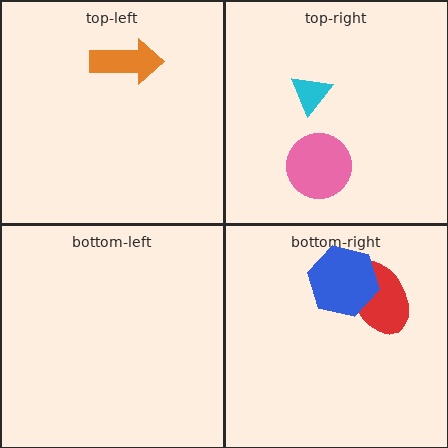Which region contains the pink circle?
The top-right region.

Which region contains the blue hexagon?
The bottom-right region.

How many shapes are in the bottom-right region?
2.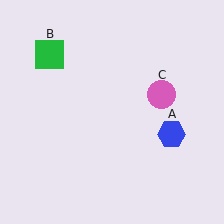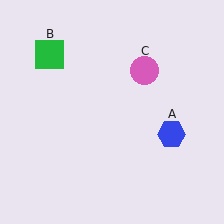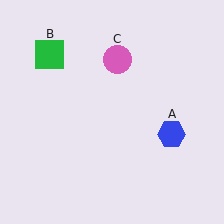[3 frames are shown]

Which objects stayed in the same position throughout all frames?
Blue hexagon (object A) and green square (object B) remained stationary.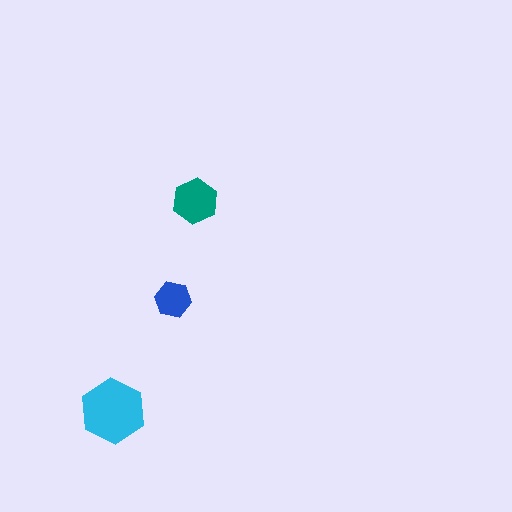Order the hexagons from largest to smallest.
the cyan one, the teal one, the blue one.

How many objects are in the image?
There are 3 objects in the image.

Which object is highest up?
The teal hexagon is topmost.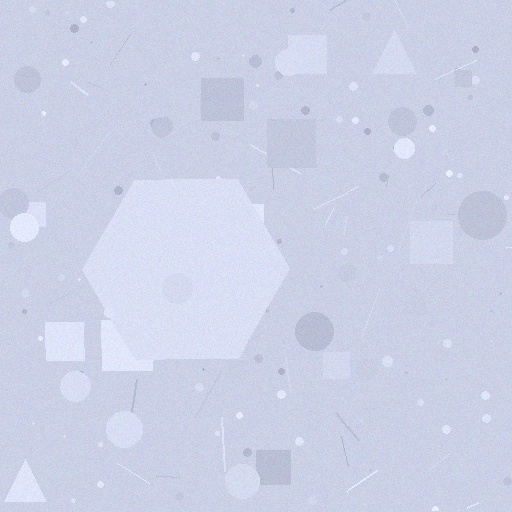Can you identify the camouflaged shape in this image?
The camouflaged shape is a hexagon.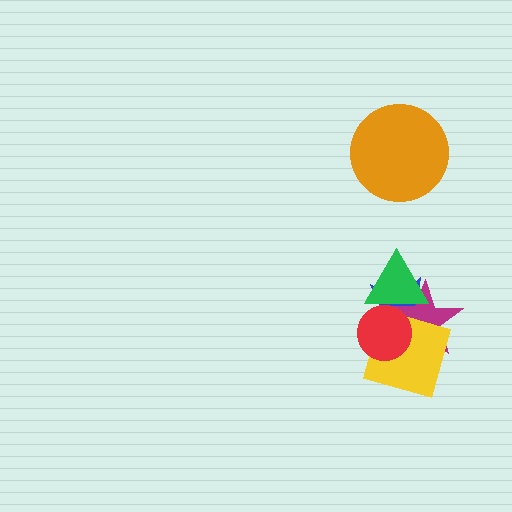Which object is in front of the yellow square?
The red circle is in front of the yellow square.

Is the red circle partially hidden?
No, no other shape covers it.